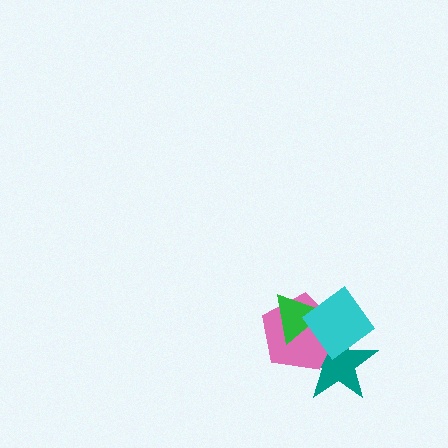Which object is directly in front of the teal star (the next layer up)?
The pink pentagon is directly in front of the teal star.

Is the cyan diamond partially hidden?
No, no other shape covers it.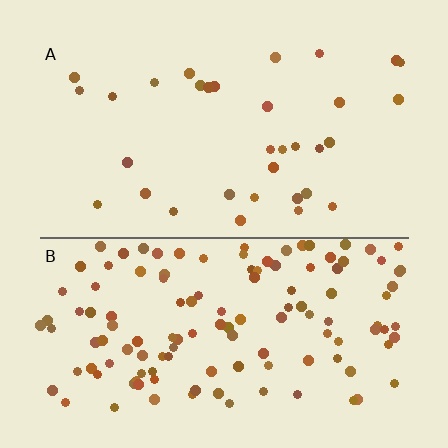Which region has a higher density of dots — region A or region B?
B (the bottom).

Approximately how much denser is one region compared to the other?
Approximately 3.9× — region B over region A.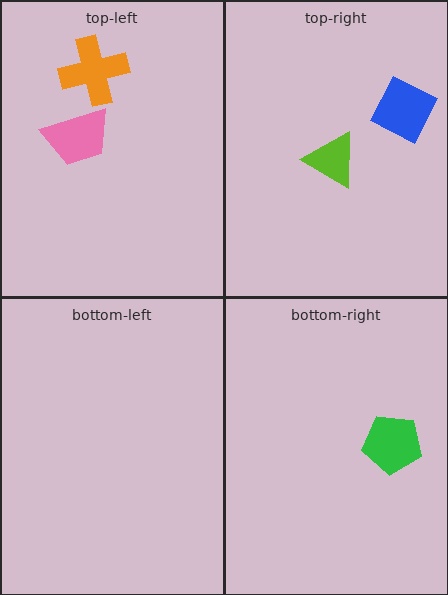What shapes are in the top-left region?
The pink trapezoid, the orange cross.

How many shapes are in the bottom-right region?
1.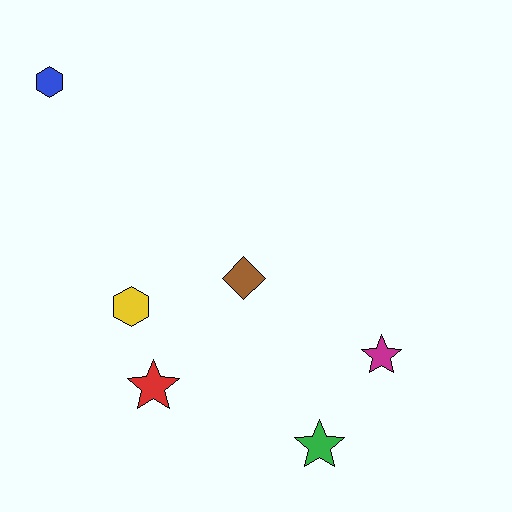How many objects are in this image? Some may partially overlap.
There are 6 objects.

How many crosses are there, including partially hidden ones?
There are no crosses.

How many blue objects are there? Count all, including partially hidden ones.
There is 1 blue object.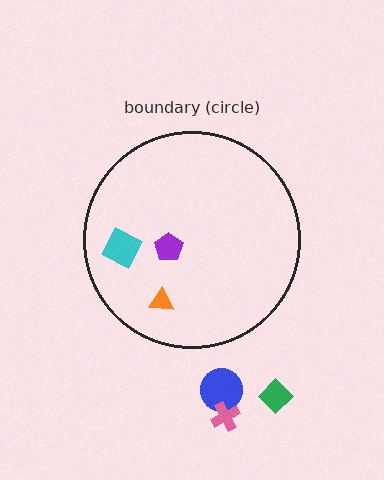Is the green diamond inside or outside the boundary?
Outside.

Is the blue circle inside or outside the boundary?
Outside.